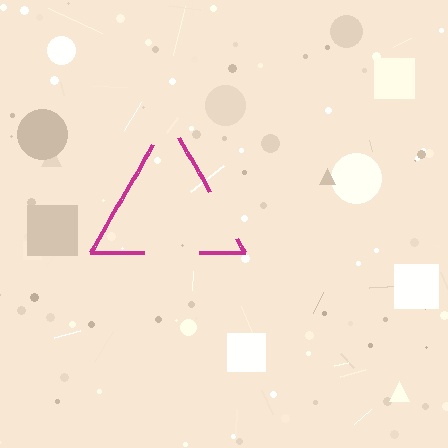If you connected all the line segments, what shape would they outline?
They would outline a triangle.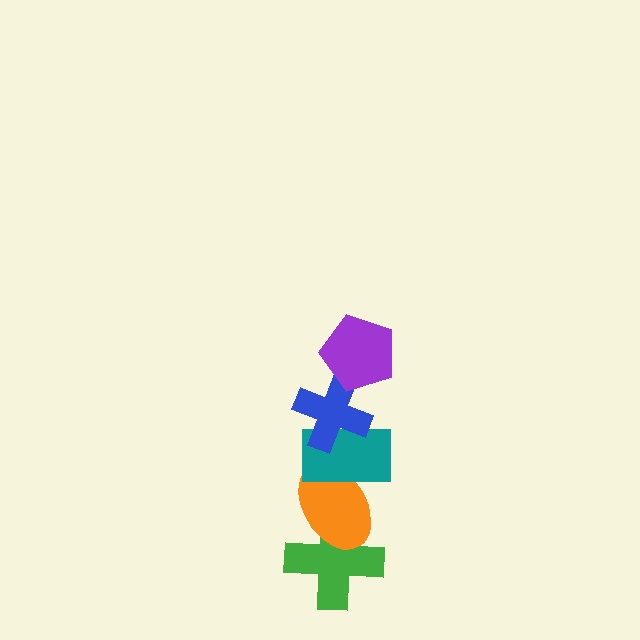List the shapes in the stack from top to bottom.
From top to bottom: the purple pentagon, the blue cross, the teal rectangle, the orange ellipse, the green cross.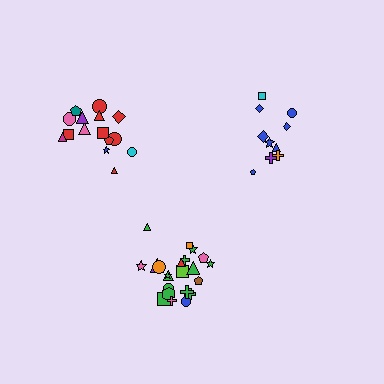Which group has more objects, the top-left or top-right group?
The top-left group.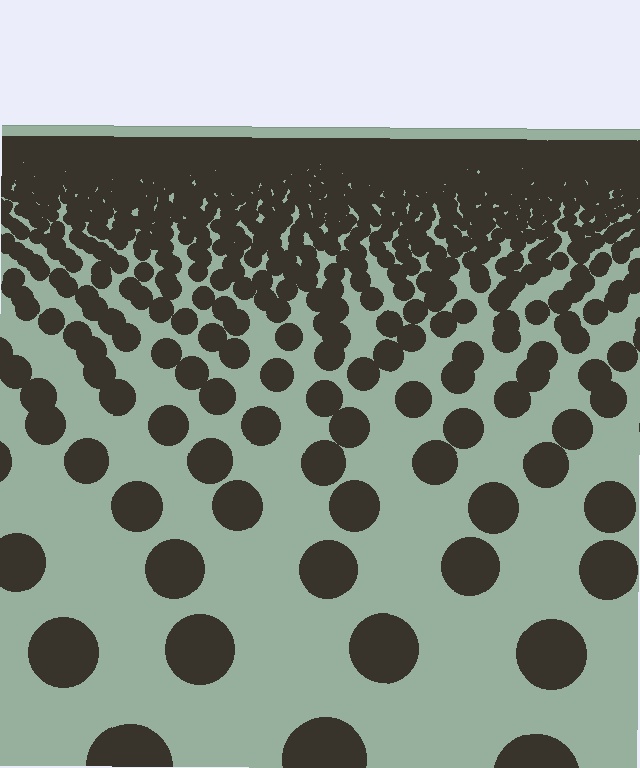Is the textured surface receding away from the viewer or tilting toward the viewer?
The surface is receding away from the viewer. Texture elements get smaller and denser toward the top.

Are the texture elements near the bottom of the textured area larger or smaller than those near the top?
Larger. Near the bottom, elements are closer to the viewer and appear at a bigger on-screen size.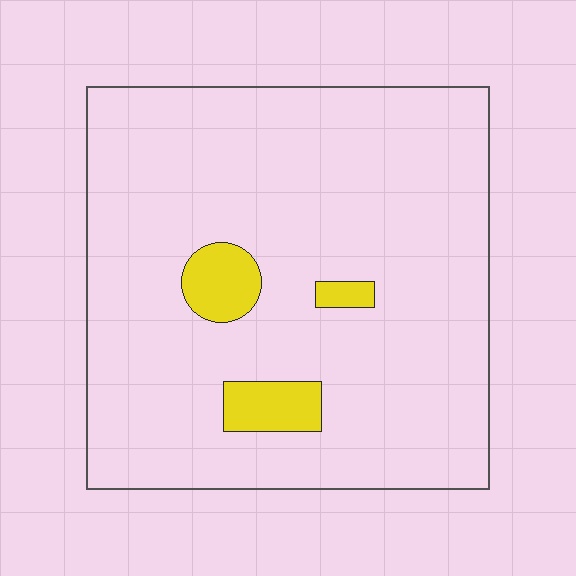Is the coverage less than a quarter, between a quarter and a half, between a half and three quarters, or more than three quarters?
Less than a quarter.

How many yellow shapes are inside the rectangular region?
3.